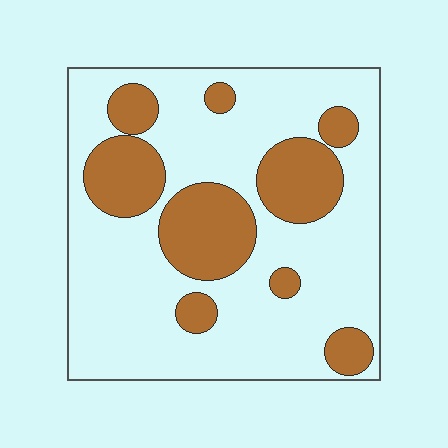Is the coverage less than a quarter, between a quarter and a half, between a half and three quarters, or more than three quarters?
Between a quarter and a half.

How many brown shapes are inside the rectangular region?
9.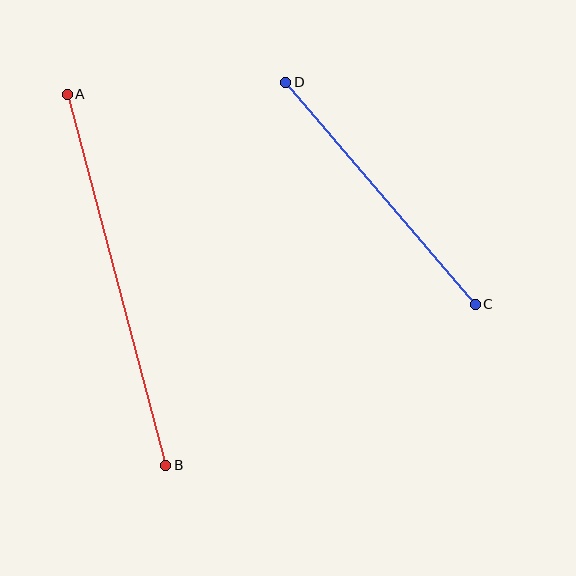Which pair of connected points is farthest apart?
Points A and B are farthest apart.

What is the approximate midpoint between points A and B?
The midpoint is at approximately (116, 280) pixels.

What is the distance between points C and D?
The distance is approximately 292 pixels.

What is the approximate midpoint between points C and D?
The midpoint is at approximately (380, 193) pixels.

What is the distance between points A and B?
The distance is approximately 384 pixels.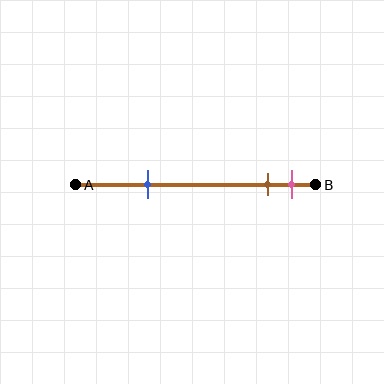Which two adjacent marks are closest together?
The brown and pink marks are the closest adjacent pair.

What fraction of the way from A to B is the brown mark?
The brown mark is approximately 80% (0.8) of the way from A to B.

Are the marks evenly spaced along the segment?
No, the marks are not evenly spaced.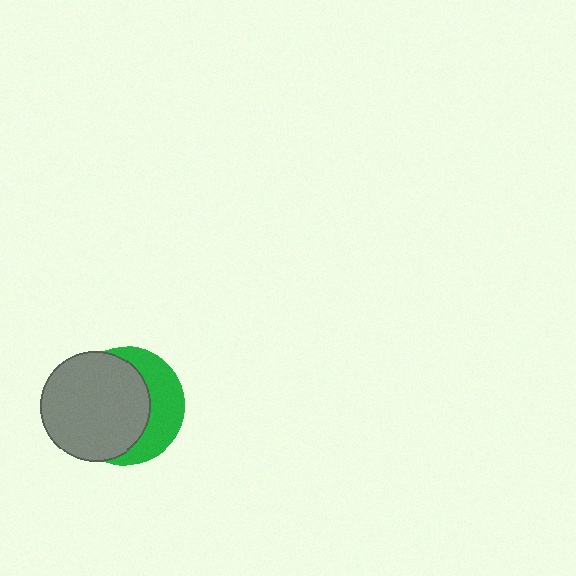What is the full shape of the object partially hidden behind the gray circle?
The partially hidden object is a green circle.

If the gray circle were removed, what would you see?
You would see the complete green circle.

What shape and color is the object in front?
The object in front is a gray circle.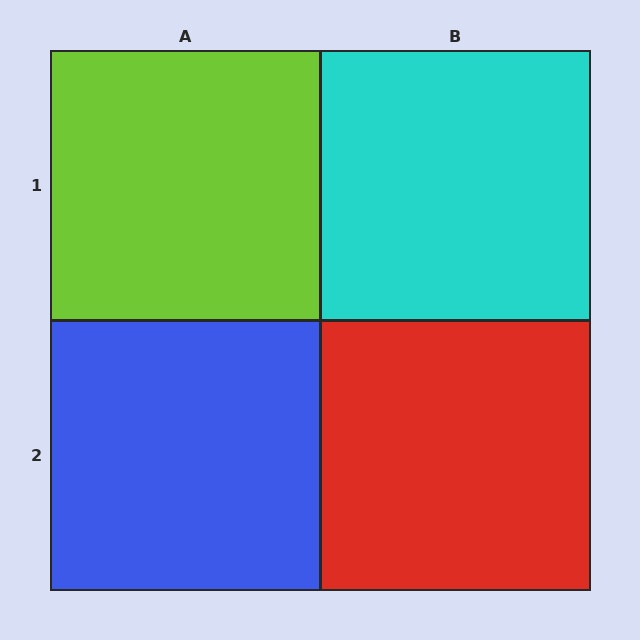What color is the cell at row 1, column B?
Cyan.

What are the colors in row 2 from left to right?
Blue, red.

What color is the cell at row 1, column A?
Lime.